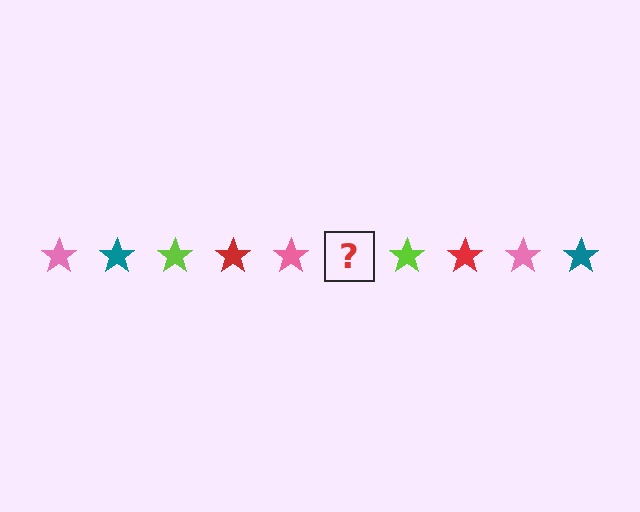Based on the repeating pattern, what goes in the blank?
The blank should be a teal star.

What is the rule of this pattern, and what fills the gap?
The rule is that the pattern cycles through pink, teal, lime, red stars. The gap should be filled with a teal star.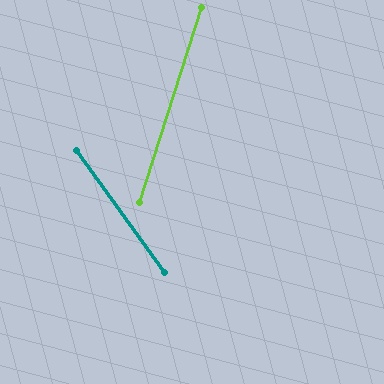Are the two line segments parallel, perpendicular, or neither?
Neither parallel nor perpendicular — they differ by about 54°.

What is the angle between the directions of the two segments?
Approximately 54 degrees.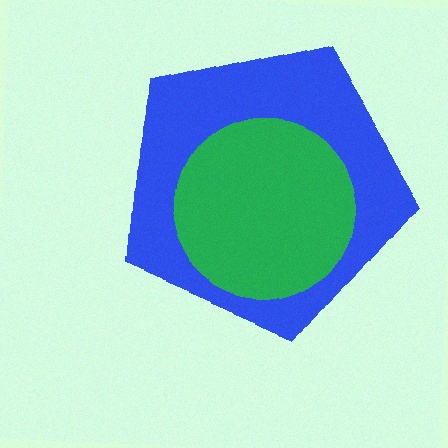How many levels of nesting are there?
2.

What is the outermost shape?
The blue pentagon.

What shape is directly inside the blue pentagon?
The green circle.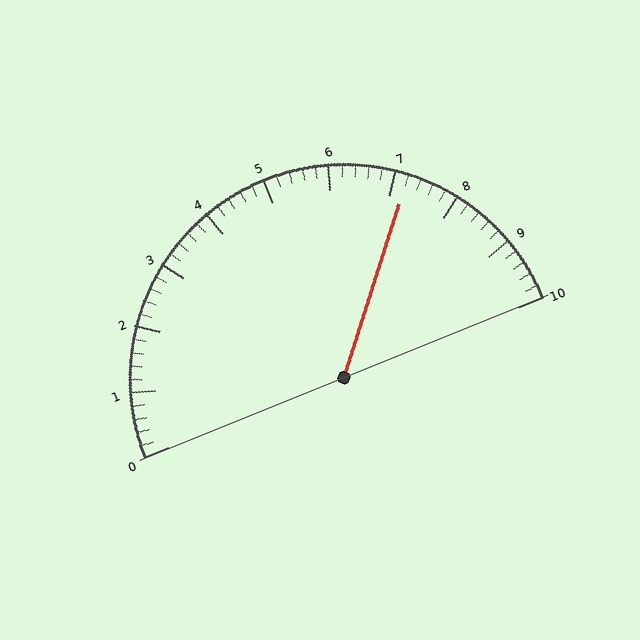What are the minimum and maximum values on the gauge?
The gauge ranges from 0 to 10.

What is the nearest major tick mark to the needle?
The nearest major tick mark is 7.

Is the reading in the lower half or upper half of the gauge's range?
The reading is in the upper half of the range (0 to 10).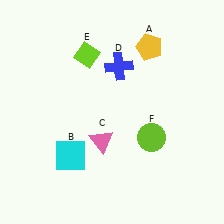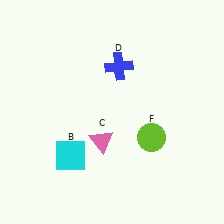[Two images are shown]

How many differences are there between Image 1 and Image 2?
There are 2 differences between the two images.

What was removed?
The yellow pentagon (A), the lime diamond (E) were removed in Image 2.